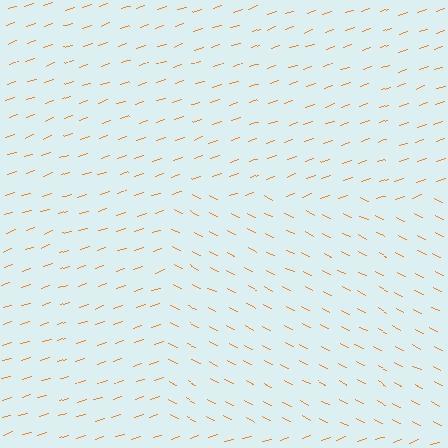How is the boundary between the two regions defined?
The boundary is defined purely by a change in line orientation (approximately 45 degrees difference). All lines are the same color and thickness.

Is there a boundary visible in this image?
Yes, there is a texture boundary formed by a change in line orientation.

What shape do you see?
I see a rectangle.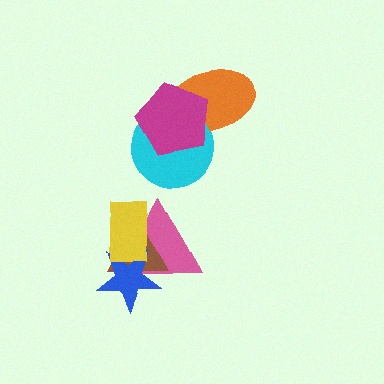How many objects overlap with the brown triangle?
3 objects overlap with the brown triangle.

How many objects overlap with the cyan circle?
2 objects overlap with the cyan circle.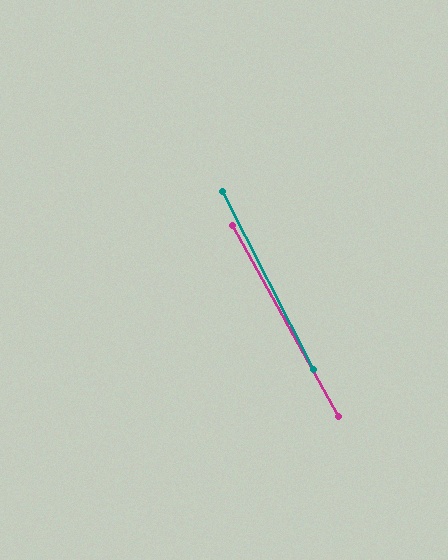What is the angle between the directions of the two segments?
Approximately 2 degrees.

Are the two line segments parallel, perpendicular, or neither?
Parallel — their directions differ by only 1.7°.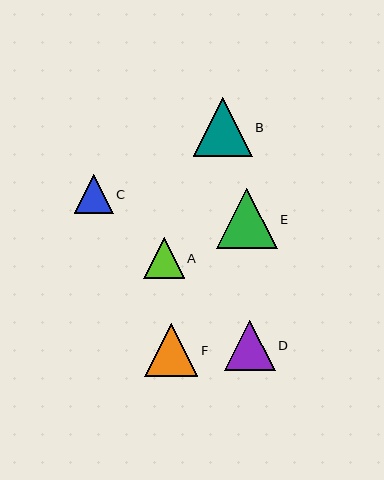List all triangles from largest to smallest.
From largest to smallest: E, B, F, D, A, C.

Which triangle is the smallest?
Triangle C is the smallest with a size of approximately 39 pixels.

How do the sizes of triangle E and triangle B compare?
Triangle E and triangle B are approximately the same size.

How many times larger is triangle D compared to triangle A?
Triangle D is approximately 1.2 times the size of triangle A.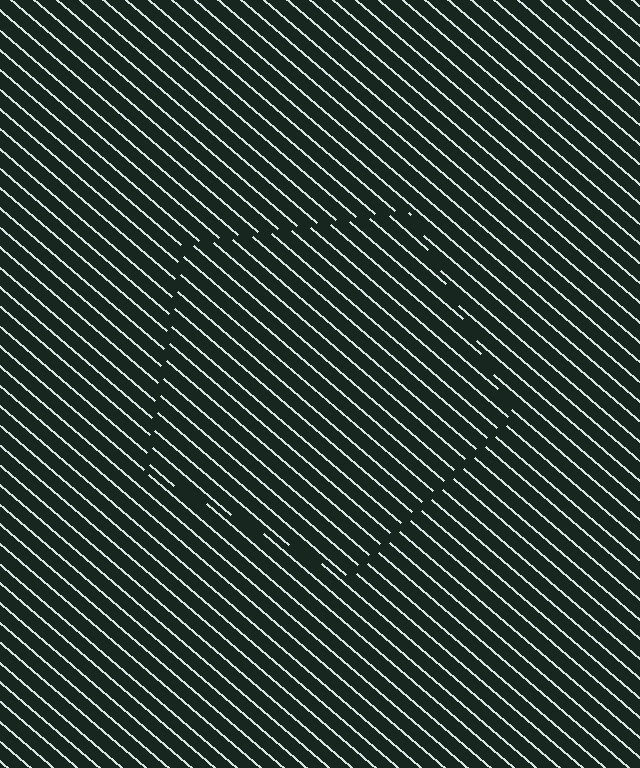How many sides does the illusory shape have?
5 sides — the line-ends trace a pentagon.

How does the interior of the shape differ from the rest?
The interior of the shape contains the same grating, shifted by half a period — the contour is defined by the phase discontinuity where line-ends from the inner and outer gratings abut.